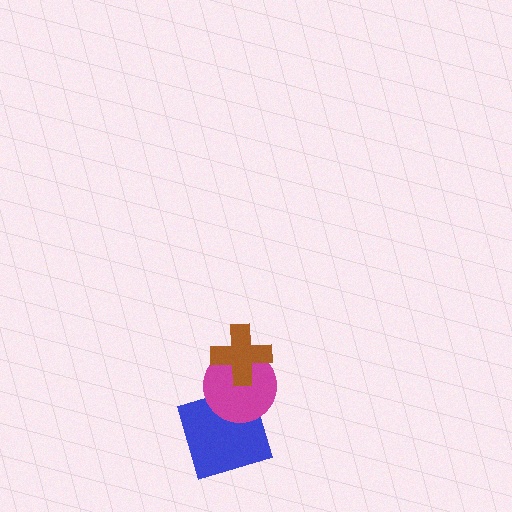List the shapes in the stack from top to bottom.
From top to bottom: the brown cross, the magenta circle, the blue square.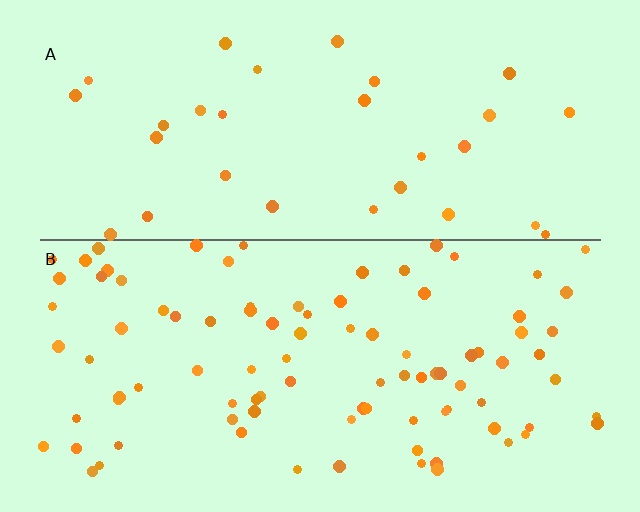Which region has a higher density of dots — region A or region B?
B (the bottom).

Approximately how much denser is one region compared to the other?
Approximately 3.0× — region B over region A.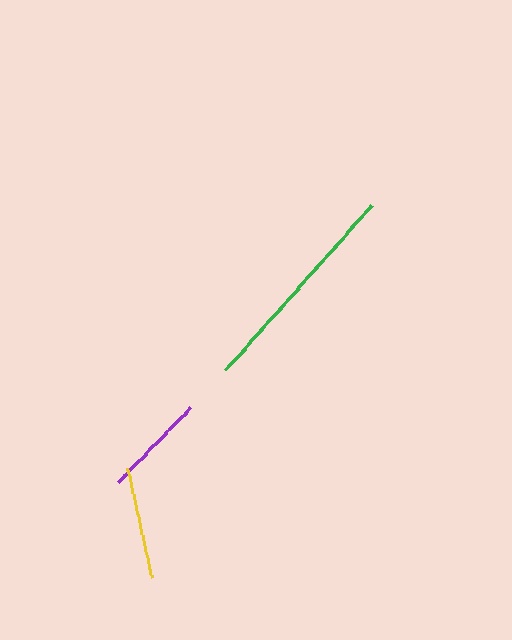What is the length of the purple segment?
The purple segment is approximately 104 pixels long.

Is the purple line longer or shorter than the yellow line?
The yellow line is longer than the purple line.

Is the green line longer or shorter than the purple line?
The green line is longer than the purple line.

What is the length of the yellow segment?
The yellow segment is approximately 113 pixels long.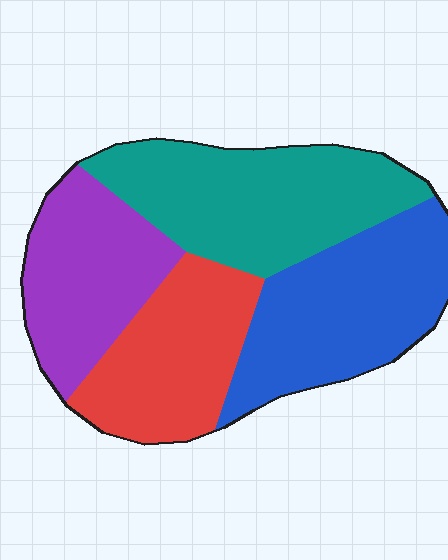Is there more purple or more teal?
Teal.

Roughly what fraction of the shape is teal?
Teal covers 30% of the shape.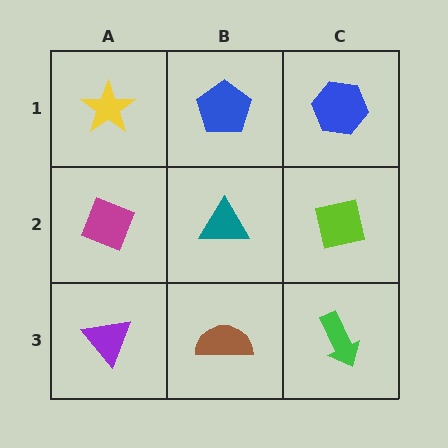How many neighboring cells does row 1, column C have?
2.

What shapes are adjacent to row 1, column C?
A lime square (row 2, column C), a blue pentagon (row 1, column B).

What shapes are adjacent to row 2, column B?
A blue pentagon (row 1, column B), a brown semicircle (row 3, column B), a magenta diamond (row 2, column A), a lime square (row 2, column C).